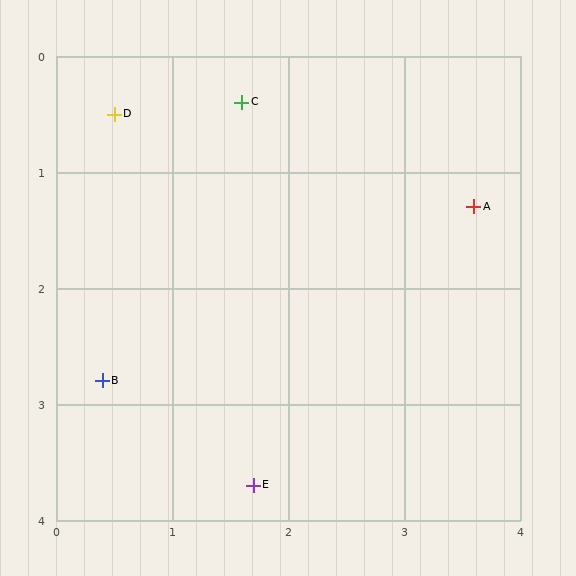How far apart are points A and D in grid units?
Points A and D are about 3.2 grid units apart.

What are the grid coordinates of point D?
Point D is at approximately (0.5, 0.5).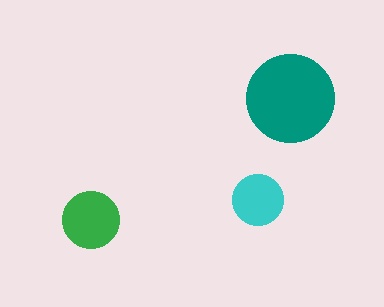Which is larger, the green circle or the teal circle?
The teal one.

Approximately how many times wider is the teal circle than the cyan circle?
About 2 times wider.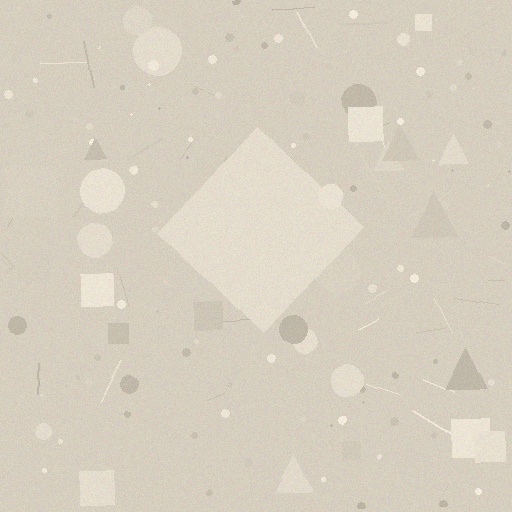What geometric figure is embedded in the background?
A diamond is embedded in the background.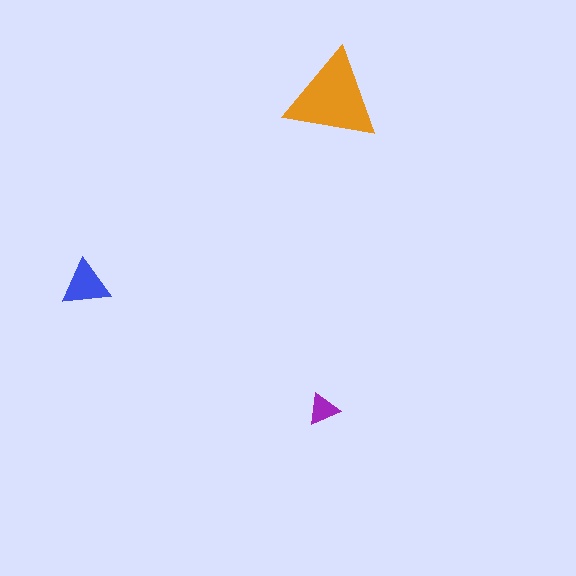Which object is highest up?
The orange triangle is topmost.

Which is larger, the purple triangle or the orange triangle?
The orange one.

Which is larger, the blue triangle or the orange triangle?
The orange one.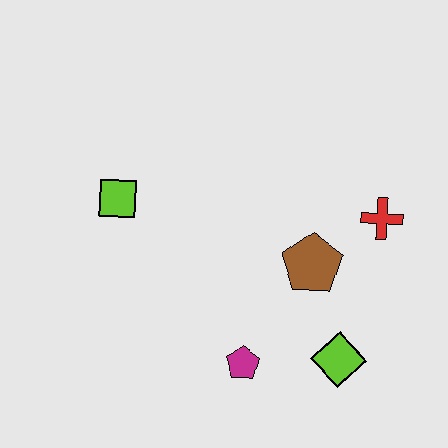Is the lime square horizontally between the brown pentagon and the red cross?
No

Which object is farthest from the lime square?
The lime diamond is farthest from the lime square.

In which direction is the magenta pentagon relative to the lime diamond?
The magenta pentagon is to the left of the lime diamond.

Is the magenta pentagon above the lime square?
No